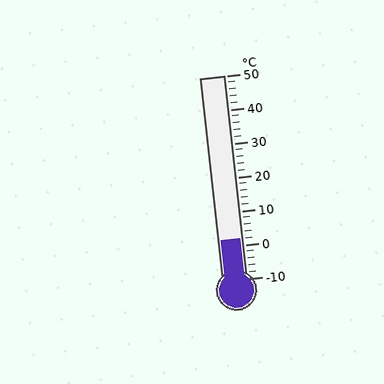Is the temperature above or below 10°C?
The temperature is below 10°C.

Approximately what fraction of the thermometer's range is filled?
The thermometer is filled to approximately 20% of its range.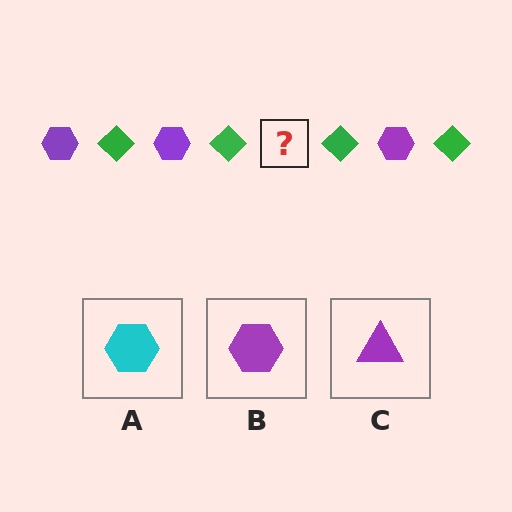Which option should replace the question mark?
Option B.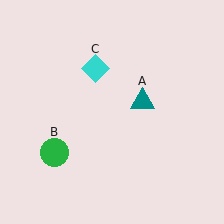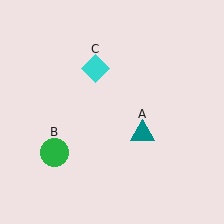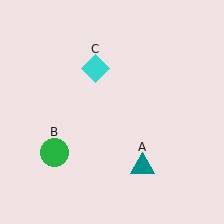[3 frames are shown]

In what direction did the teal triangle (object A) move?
The teal triangle (object A) moved down.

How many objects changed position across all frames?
1 object changed position: teal triangle (object A).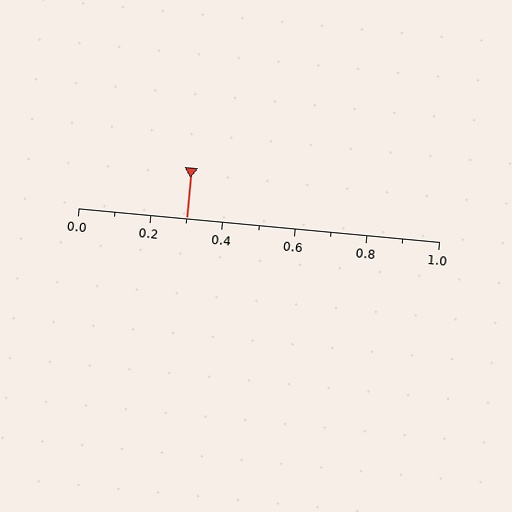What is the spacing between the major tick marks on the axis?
The major ticks are spaced 0.2 apart.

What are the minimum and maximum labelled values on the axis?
The axis runs from 0.0 to 1.0.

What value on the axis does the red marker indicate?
The marker indicates approximately 0.3.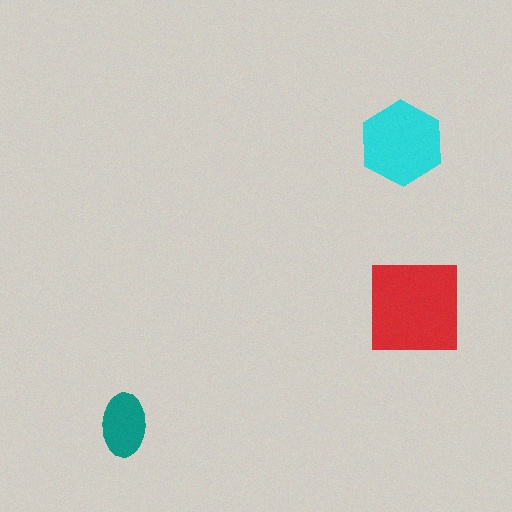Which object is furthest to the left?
The teal ellipse is leftmost.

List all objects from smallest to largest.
The teal ellipse, the cyan hexagon, the red square.